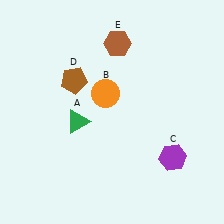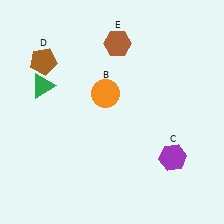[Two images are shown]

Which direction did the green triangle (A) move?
The green triangle (A) moved up.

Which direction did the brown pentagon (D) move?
The brown pentagon (D) moved left.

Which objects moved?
The objects that moved are: the green triangle (A), the brown pentagon (D).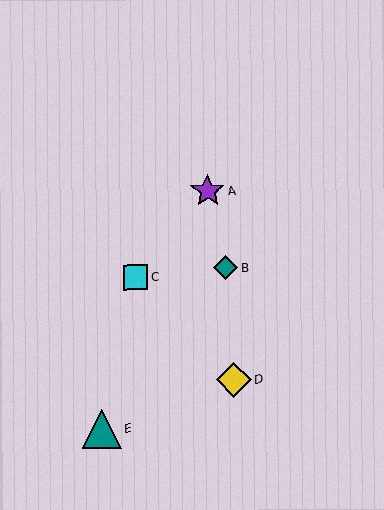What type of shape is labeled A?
Shape A is a purple star.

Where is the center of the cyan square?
The center of the cyan square is at (136, 278).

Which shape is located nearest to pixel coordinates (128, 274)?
The cyan square (labeled C) at (136, 278) is nearest to that location.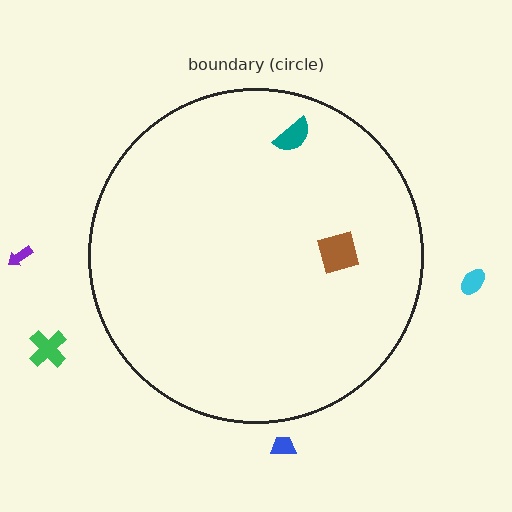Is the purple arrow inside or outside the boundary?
Outside.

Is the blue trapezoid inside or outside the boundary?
Outside.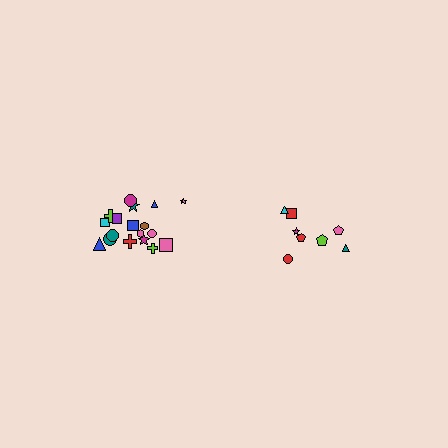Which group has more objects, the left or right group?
The left group.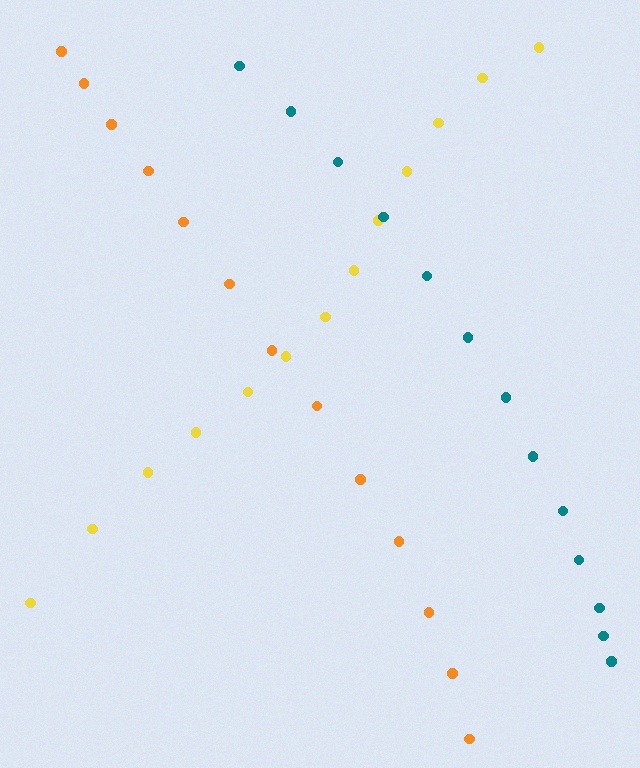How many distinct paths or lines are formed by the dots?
There are 3 distinct paths.